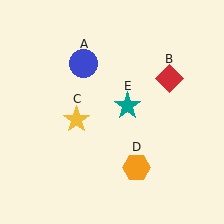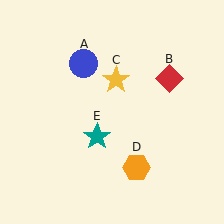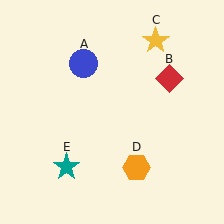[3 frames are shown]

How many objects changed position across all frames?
2 objects changed position: yellow star (object C), teal star (object E).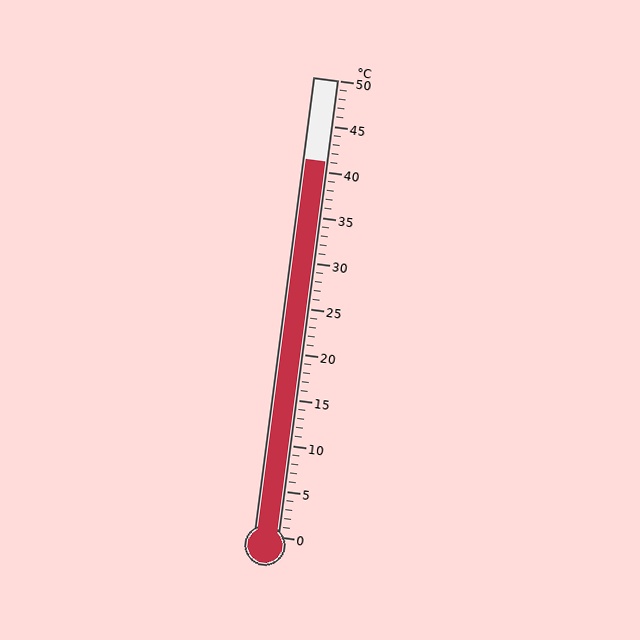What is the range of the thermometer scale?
The thermometer scale ranges from 0°C to 50°C.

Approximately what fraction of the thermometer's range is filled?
The thermometer is filled to approximately 80% of its range.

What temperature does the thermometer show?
The thermometer shows approximately 41°C.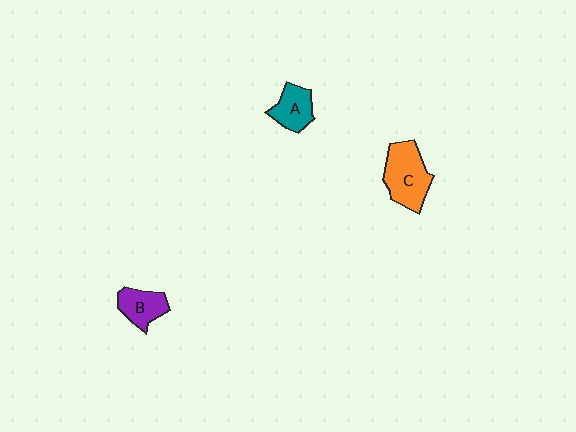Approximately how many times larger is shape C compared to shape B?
Approximately 1.6 times.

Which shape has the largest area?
Shape C (orange).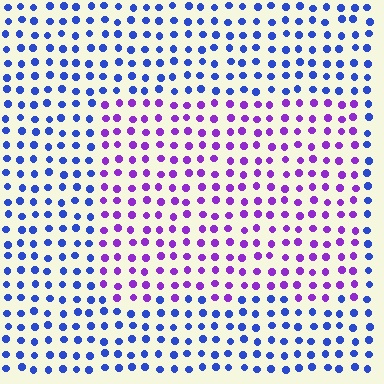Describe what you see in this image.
The image is filled with small blue elements in a uniform arrangement. A rectangle-shaped region is visible where the elements are tinted to a slightly different hue, forming a subtle color boundary.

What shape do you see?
I see a rectangle.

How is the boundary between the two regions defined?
The boundary is defined purely by a slight shift in hue (about 50 degrees). Spacing, size, and orientation are identical on both sides.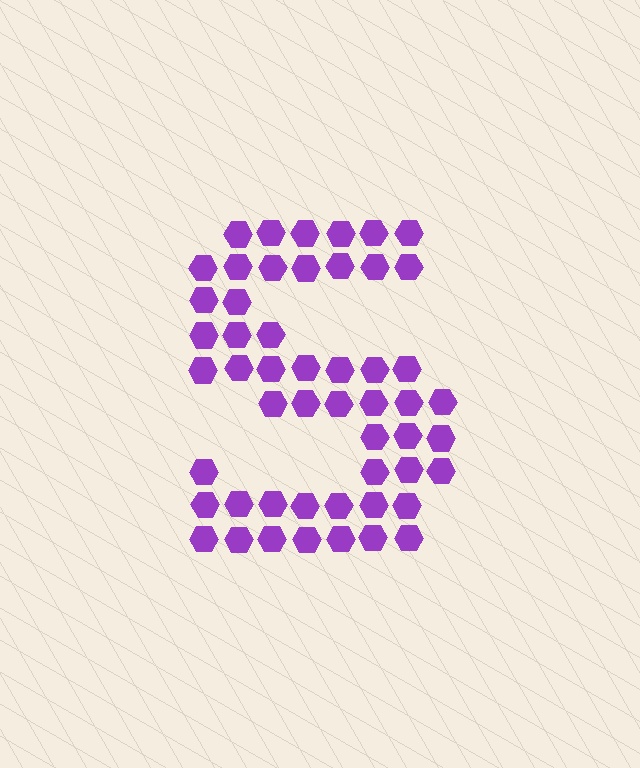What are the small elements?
The small elements are hexagons.